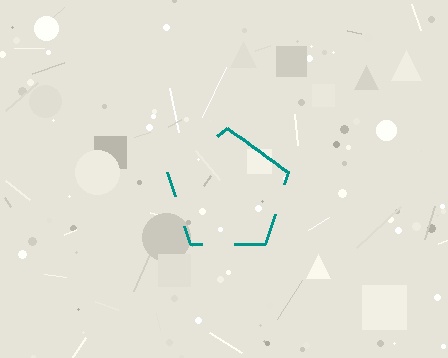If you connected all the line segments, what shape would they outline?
They would outline a pentagon.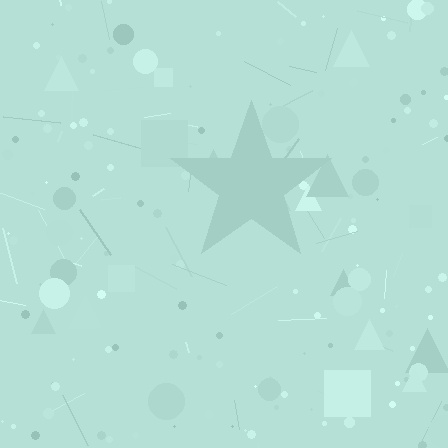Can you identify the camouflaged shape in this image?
The camouflaged shape is a star.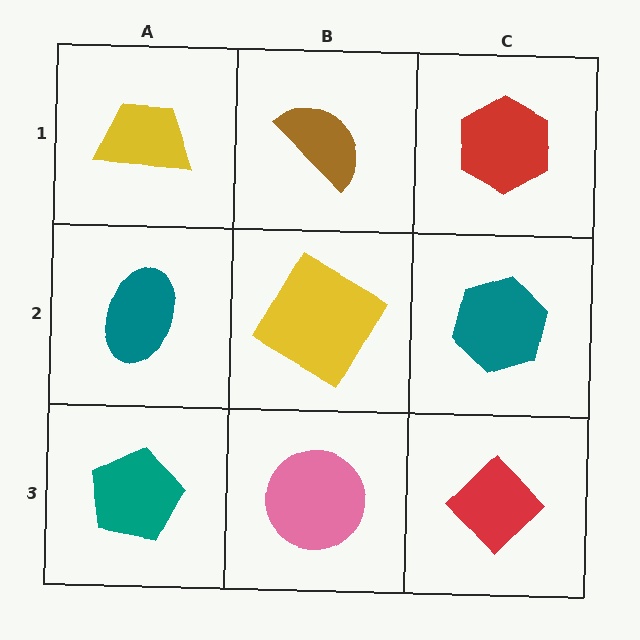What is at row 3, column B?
A pink circle.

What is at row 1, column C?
A red hexagon.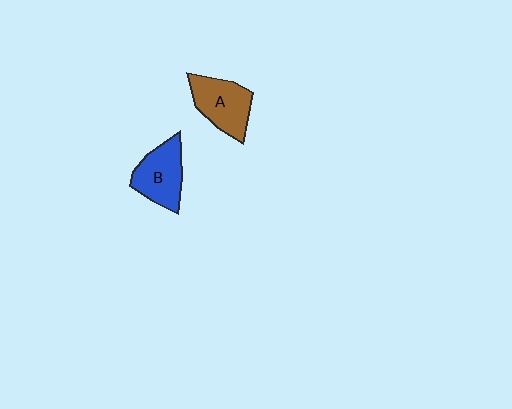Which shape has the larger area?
Shape A (brown).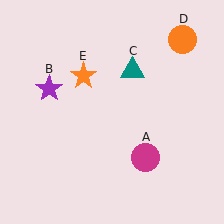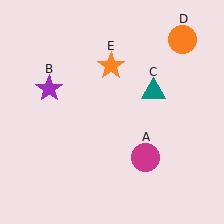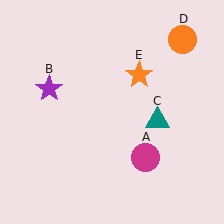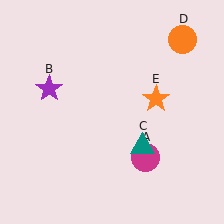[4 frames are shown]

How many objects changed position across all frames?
2 objects changed position: teal triangle (object C), orange star (object E).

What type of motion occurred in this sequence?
The teal triangle (object C), orange star (object E) rotated clockwise around the center of the scene.